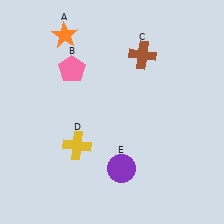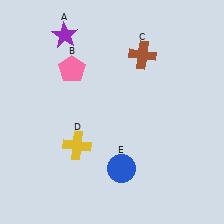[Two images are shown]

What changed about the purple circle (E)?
In Image 1, E is purple. In Image 2, it changed to blue.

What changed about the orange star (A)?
In Image 1, A is orange. In Image 2, it changed to purple.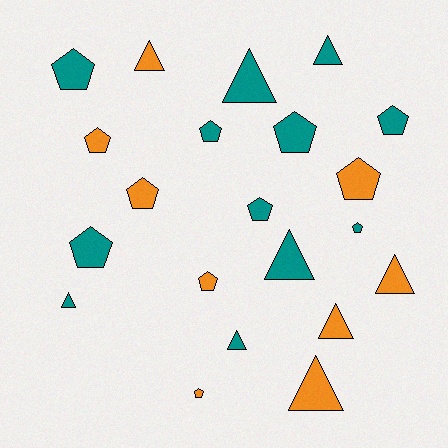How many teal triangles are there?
There are 5 teal triangles.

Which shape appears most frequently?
Pentagon, with 12 objects.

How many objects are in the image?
There are 21 objects.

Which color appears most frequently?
Teal, with 12 objects.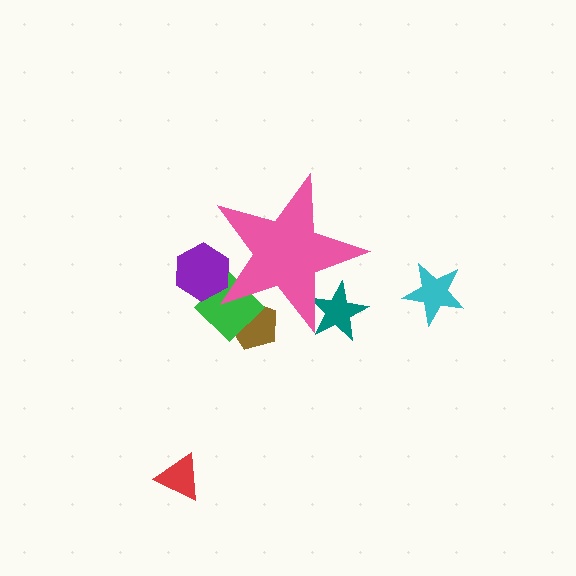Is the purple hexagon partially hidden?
Yes, the purple hexagon is partially hidden behind the pink star.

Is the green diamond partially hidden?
Yes, the green diamond is partially hidden behind the pink star.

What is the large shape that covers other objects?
A pink star.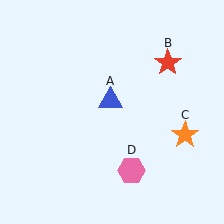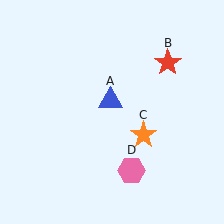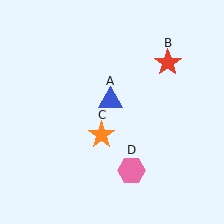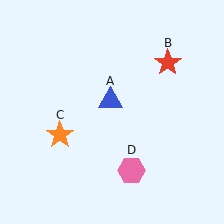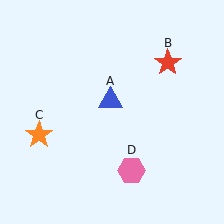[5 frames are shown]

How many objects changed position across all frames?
1 object changed position: orange star (object C).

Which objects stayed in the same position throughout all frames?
Blue triangle (object A) and red star (object B) and pink hexagon (object D) remained stationary.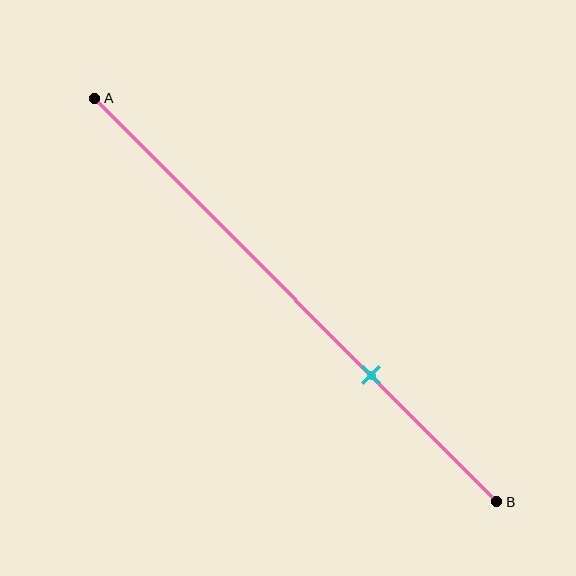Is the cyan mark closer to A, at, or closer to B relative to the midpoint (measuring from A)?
The cyan mark is closer to point B than the midpoint of segment AB.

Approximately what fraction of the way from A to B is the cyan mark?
The cyan mark is approximately 70% of the way from A to B.